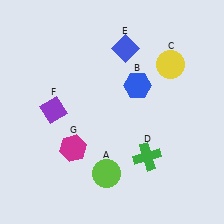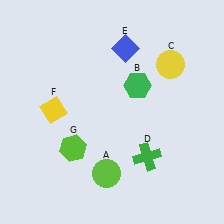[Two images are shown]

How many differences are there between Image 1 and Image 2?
There are 3 differences between the two images.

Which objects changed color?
B changed from blue to green. F changed from purple to yellow. G changed from magenta to lime.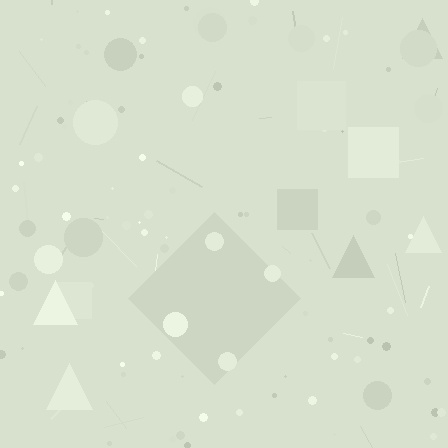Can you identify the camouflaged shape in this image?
The camouflaged shape is a diamond.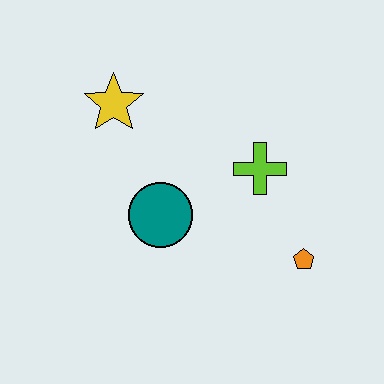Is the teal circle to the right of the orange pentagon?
No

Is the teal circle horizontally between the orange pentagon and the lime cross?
No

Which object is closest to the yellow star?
The teal circle is closest to the yellow star.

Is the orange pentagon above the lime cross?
No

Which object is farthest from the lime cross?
The yellow star is farthest from the lime cross.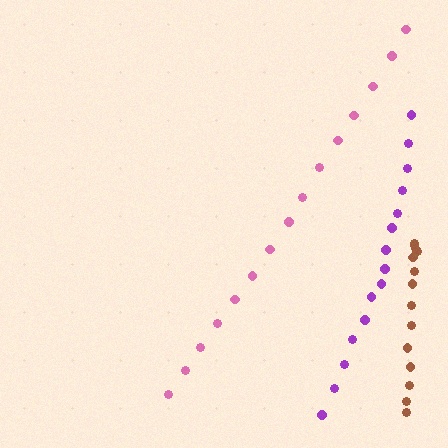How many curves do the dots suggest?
There are 3 distinct paths.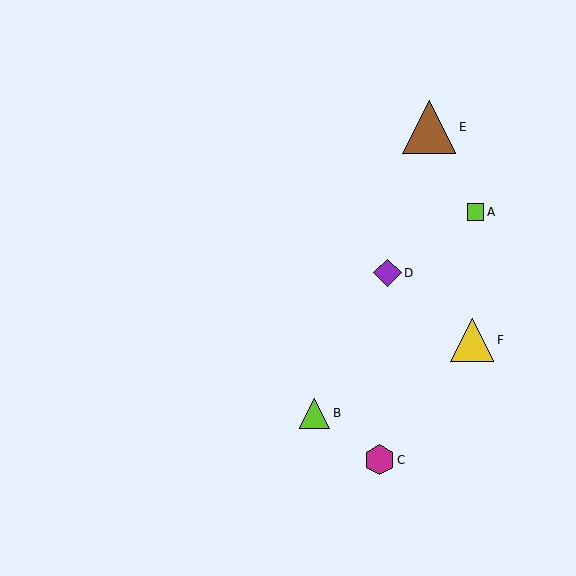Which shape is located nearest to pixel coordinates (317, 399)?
The lime triangle (labeled B) at (315, 413) is nearest to that location.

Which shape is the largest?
The brown triangle (labeled E) is the largest.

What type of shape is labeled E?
Shape E is a brown triangle.